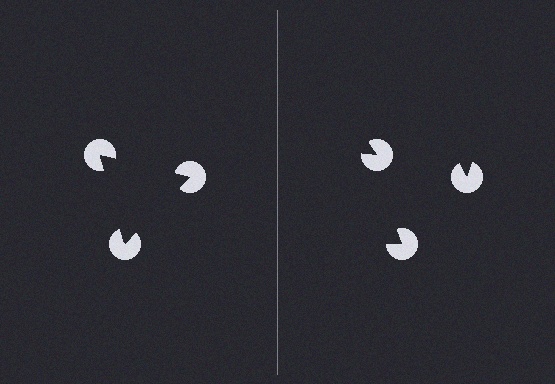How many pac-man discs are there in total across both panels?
6 — 3 on each side.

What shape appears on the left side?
An illusory triangle.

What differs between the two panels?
The pac-man discs are positioned identically on both sides; only the wedge orientations differ. On the left they align to a triangle; on the right they are misaligned.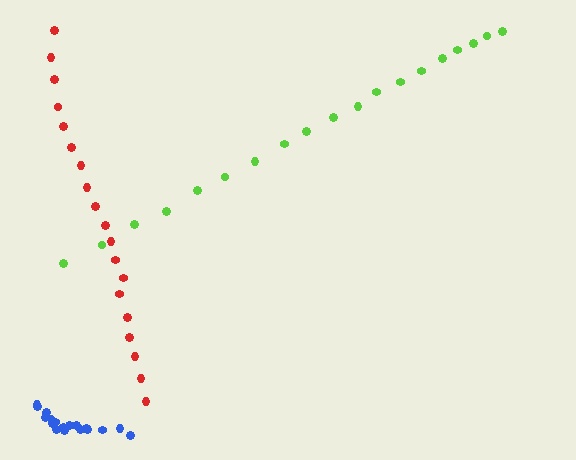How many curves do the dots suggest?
There are 3 distinct paths.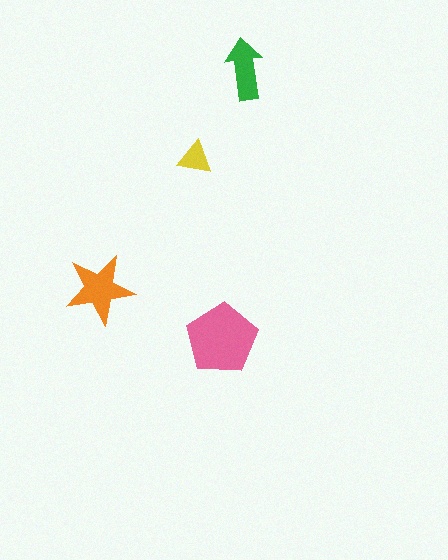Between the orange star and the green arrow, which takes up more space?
The orange star.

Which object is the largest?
The pink pentagon.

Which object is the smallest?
The yellow triangle.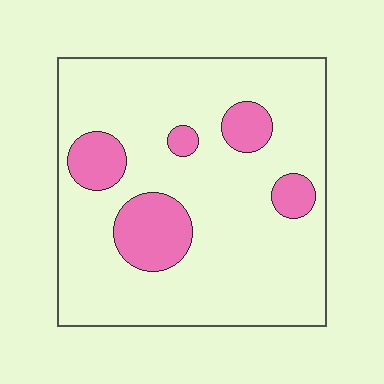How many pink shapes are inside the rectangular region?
5.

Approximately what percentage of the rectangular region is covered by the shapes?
Approximately 15%.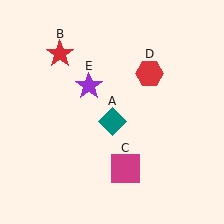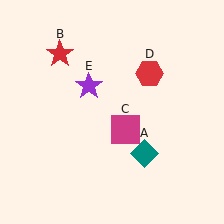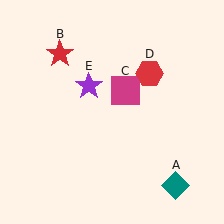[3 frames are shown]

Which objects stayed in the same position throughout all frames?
Red star (object B) and red hexagon (object D) and purple star (object E) remained stationary.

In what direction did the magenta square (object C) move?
The magenta square (object C) moved up.